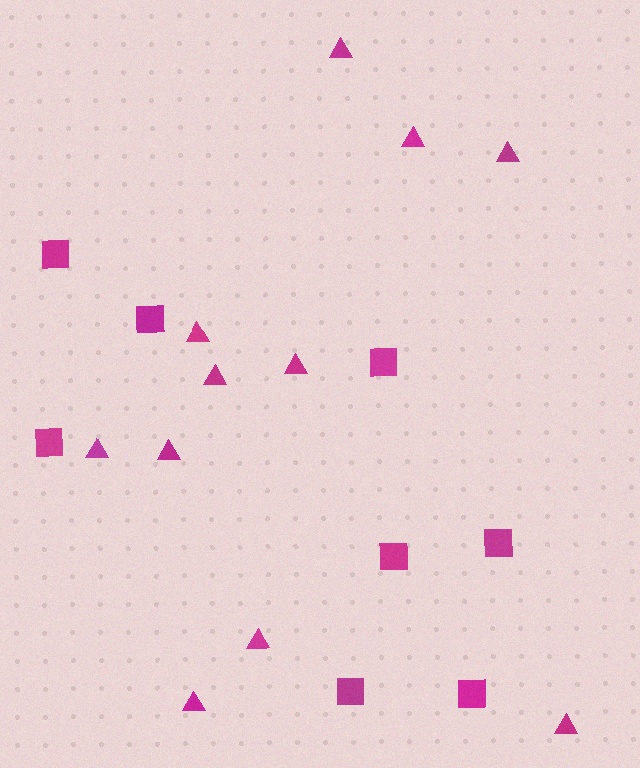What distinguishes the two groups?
There are 2 groups: one group of squares (8) and one group of triangles (11).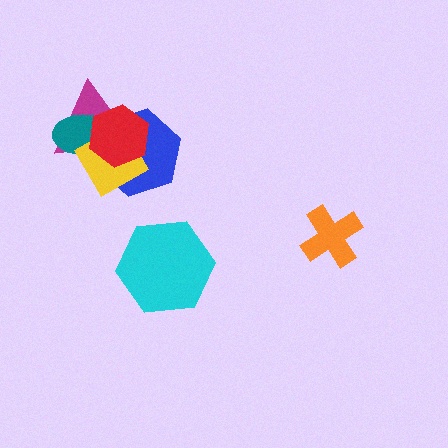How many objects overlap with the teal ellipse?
4 objects overlap with the teal ellipse.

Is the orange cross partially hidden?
No, no other shape covers it.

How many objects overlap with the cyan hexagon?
0 objects overlap with the cyan hexagon.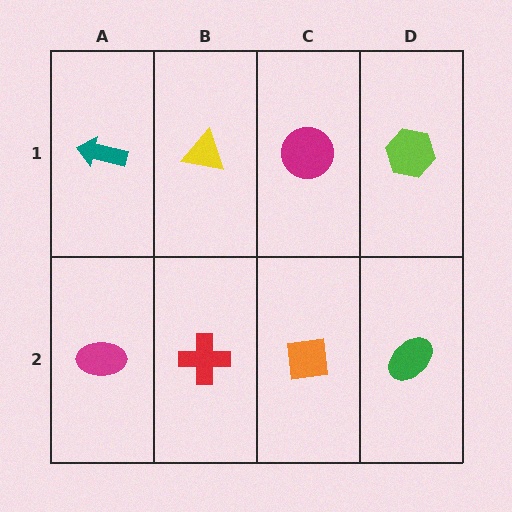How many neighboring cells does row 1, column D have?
2.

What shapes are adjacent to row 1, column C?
An orange square (row 2, column C), a yellow triangle (row 1, column B), a lime hexagon (row 1, column D).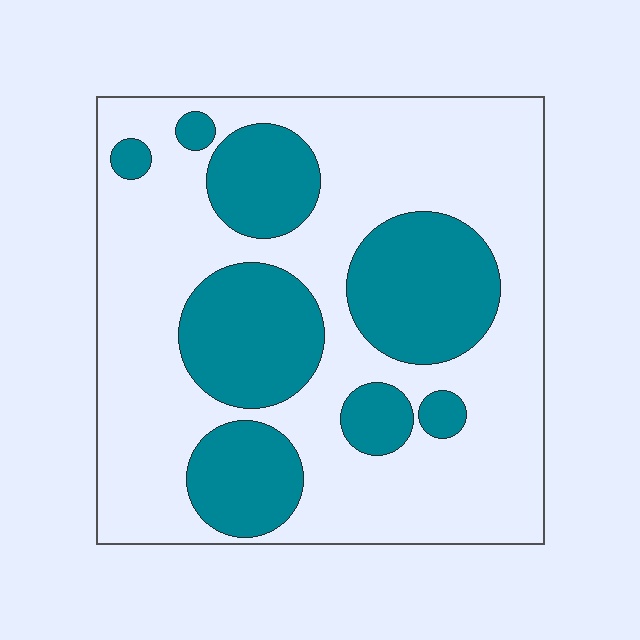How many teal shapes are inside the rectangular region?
8.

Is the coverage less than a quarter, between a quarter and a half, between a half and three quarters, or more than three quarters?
Between a quarter and a half.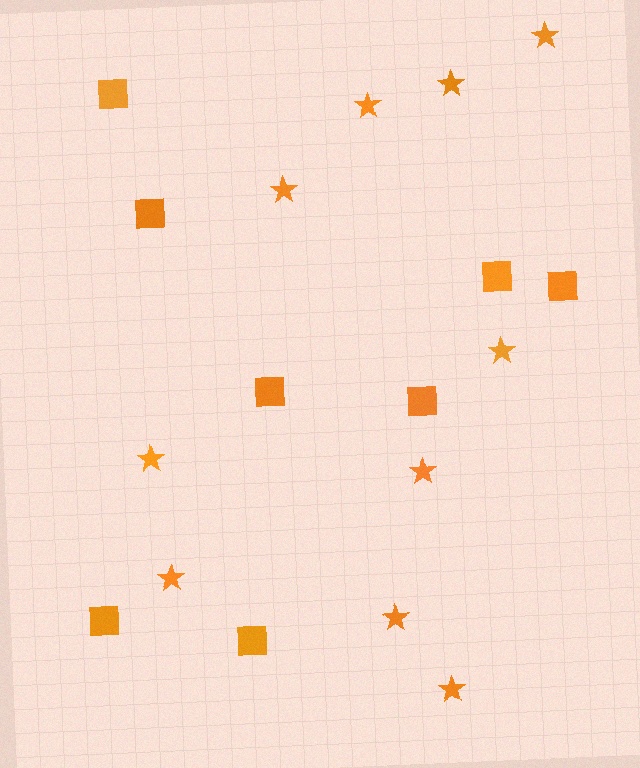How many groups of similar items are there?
There are 2 groups: one group of squares (8) and one group of stars (10).